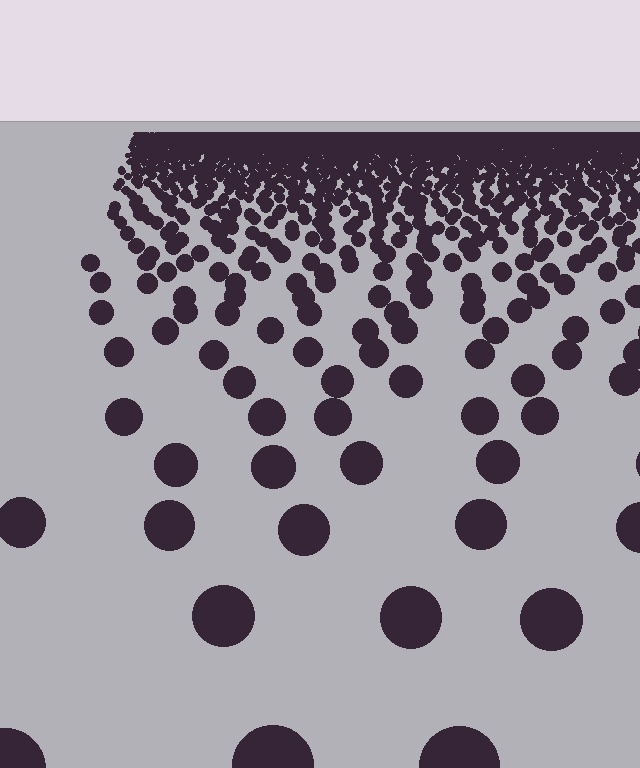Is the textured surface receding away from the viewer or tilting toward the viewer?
The surface is receding away from the viewer. Texture elements get smaller and denser toward the top.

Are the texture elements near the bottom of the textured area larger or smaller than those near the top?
Larger. Near the bottom, elements are closer to the viewer and appear at a bigger on-screen size.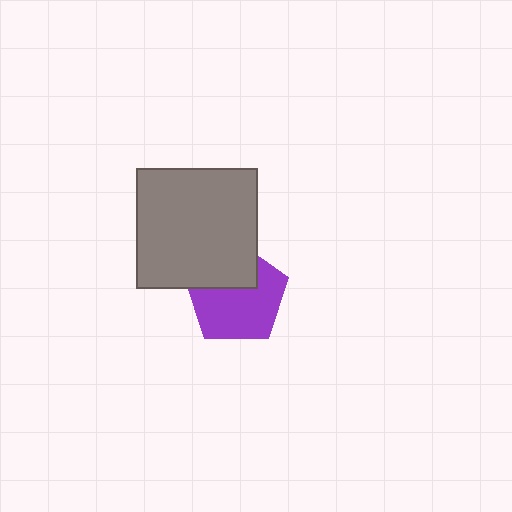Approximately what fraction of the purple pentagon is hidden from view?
Roughly 34% of the purple pentagon is hidden behind the gray square.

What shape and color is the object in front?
The object in front is a gray square.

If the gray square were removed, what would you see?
You would see the complete purple pentagon.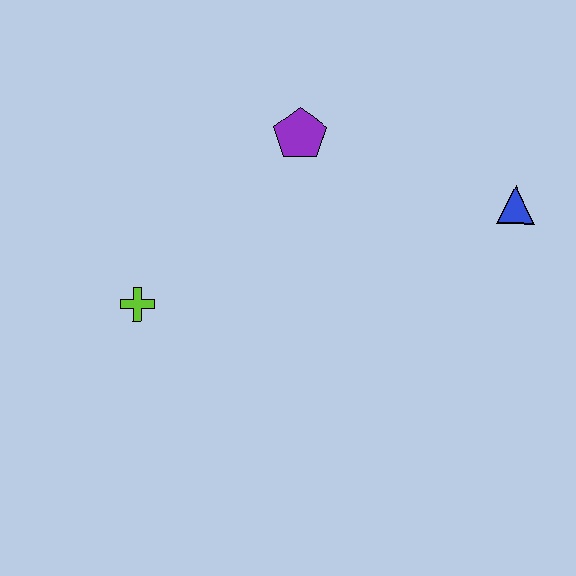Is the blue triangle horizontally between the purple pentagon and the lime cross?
No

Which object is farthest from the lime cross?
The blue triangle is farthest from the lime cross.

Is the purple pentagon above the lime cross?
Yes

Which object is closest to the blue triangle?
The purple pentagon is closest to the blue triangle.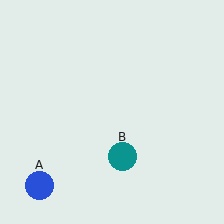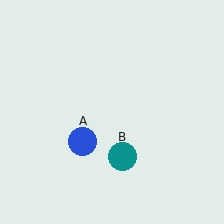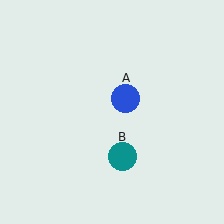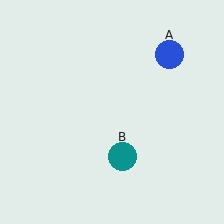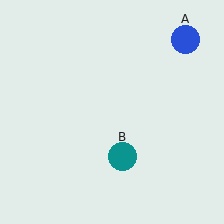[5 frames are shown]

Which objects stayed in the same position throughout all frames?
Teal circle (object B) remained stationary.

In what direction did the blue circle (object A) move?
The blue circle (object A) moved up and to the right.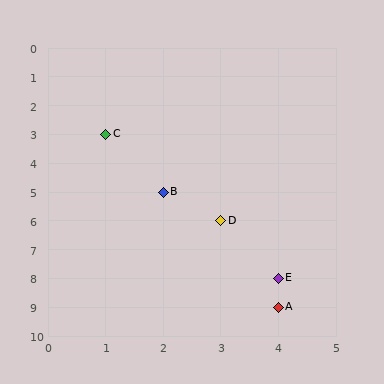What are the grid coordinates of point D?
Point D is at grid coordinates (3, 6).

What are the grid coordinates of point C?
Point C is at grid coordinates (1, 3).